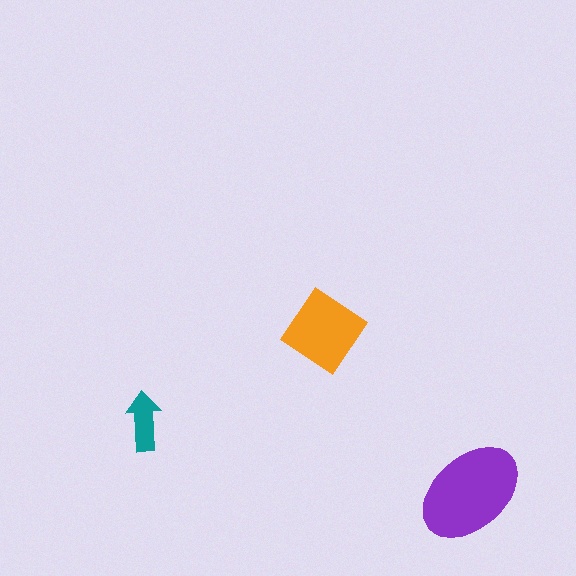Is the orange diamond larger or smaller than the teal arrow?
Larger.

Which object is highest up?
The orange diamond is topmost.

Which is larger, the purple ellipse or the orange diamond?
The purple ellipse.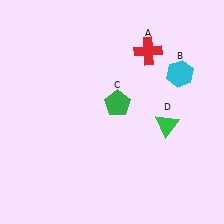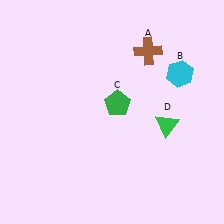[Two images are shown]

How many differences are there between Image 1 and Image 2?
There is 1 difference between the two images.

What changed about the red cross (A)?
In Image 1, A is red. In Image 2, it changed to brown.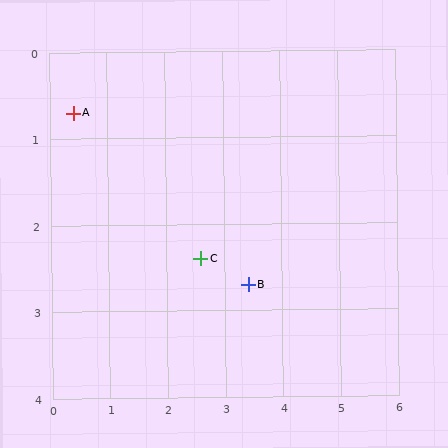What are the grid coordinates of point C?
Point C is at approximately (2.6, 2.4).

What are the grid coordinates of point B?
Point B is at approximately (3.4, 2.7).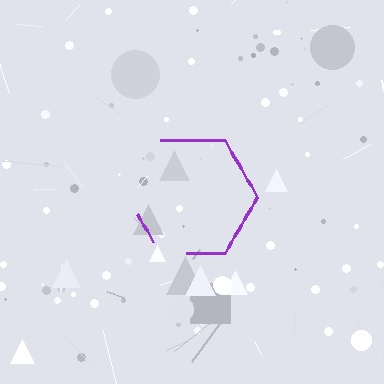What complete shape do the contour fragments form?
The contour fragments form a hexagon.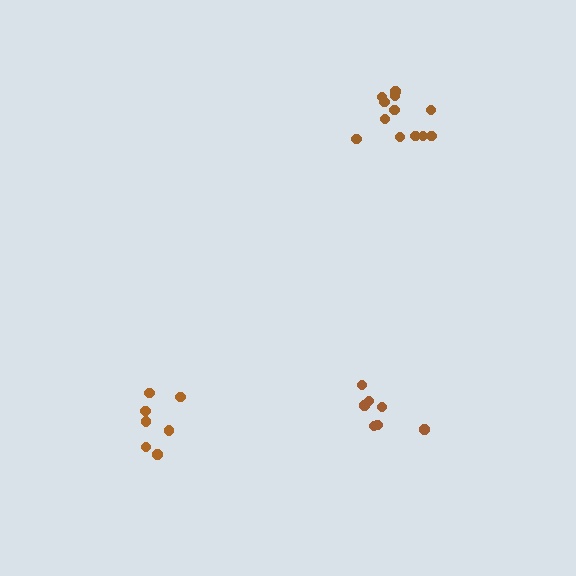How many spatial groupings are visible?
There are 3 spatial groupings.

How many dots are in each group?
Group 1: 7 dots, Group 2: 7 dots, Group 3: 13 dots (27 total).